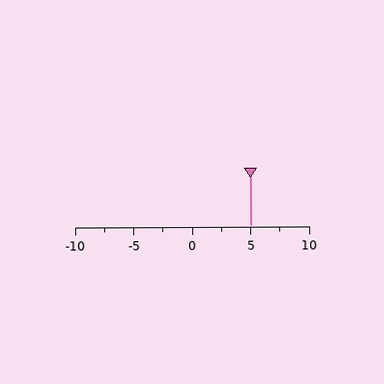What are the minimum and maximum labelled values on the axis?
The axis runs from -10 to 10.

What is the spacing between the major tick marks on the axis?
The major ticks are spaced 5 apart.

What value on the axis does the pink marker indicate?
The marker indicates approximately 5.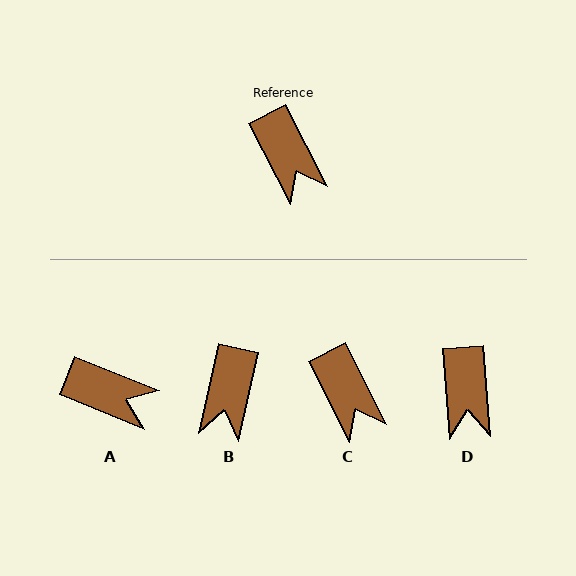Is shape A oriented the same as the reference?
No, it is off by about 41 degrees.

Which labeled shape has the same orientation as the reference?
C.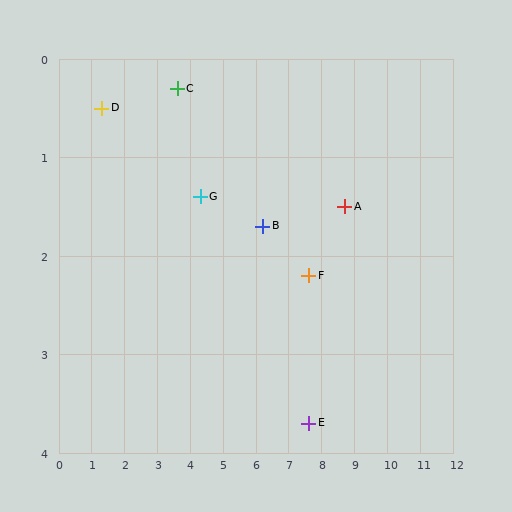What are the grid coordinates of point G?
Point G is at approximately (4.3, 1.4).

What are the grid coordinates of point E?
Point E is at approximately (7.6, 3.7).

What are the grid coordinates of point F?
Point F is at approximately (7.6, 2.2).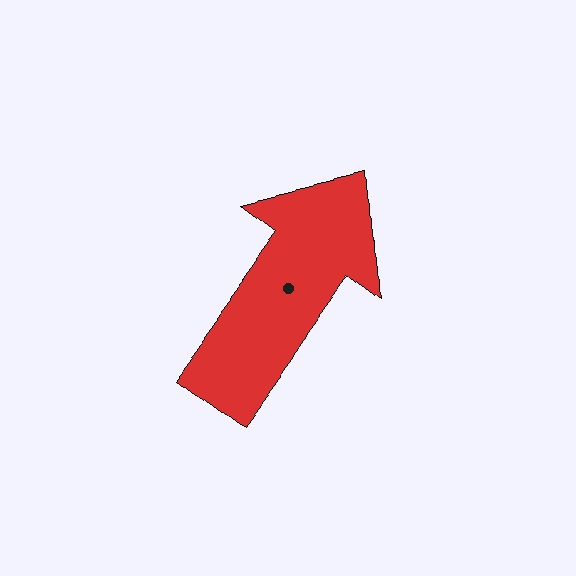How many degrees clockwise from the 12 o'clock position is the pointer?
Approximately 36 degrees.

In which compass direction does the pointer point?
Northeast.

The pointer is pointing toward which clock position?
Roughly 1 o'clock.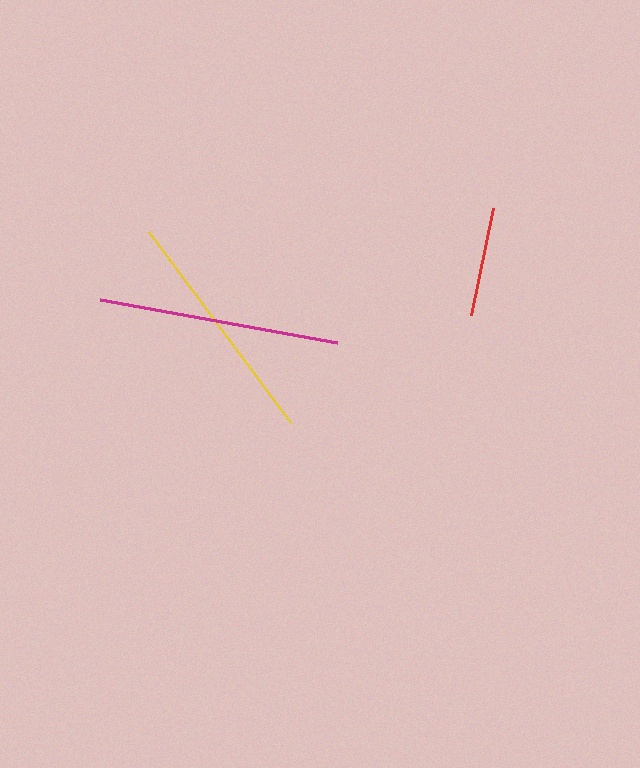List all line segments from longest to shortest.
From longest to shortest: magenta, yellow, red.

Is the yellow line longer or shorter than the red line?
The yellow line is longer than the red line.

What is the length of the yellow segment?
The yellow segment is approximately 237 pixels long.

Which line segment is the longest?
The magenta line is the longest at approximately 241 pixels.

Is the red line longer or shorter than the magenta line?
The magenta line is longer than the red line.